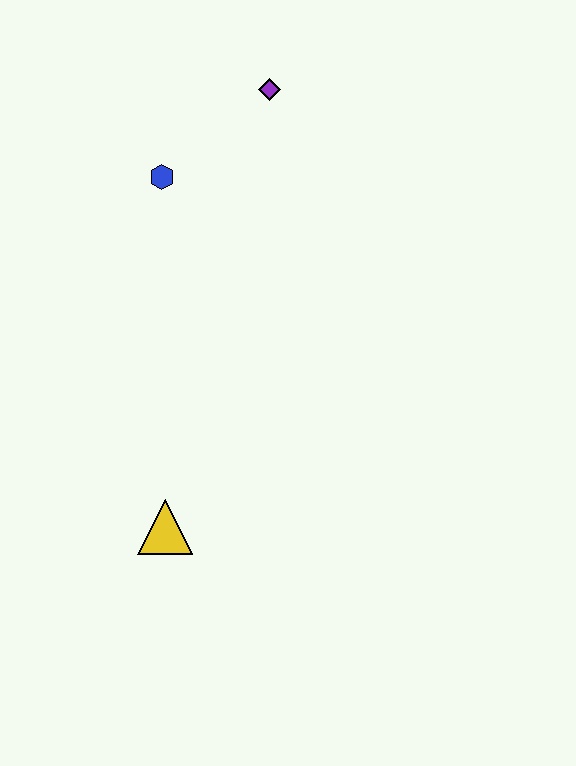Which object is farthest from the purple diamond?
The yellow triangle is farthest from the purple diamond.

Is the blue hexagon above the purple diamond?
No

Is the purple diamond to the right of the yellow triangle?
Yes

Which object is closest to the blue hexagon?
The purple diamond is closest to the blue hexagon.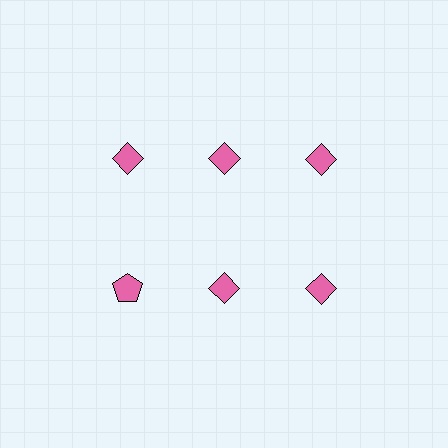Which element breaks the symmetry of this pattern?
The pink pentagon in the second row, leftmost column breaks the symmetry. All other shapes are pink diamonds.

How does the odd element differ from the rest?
It has a different shape: pentagon instead of diamond.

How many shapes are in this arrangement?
There are 6 shapes arranged in a grid pattern.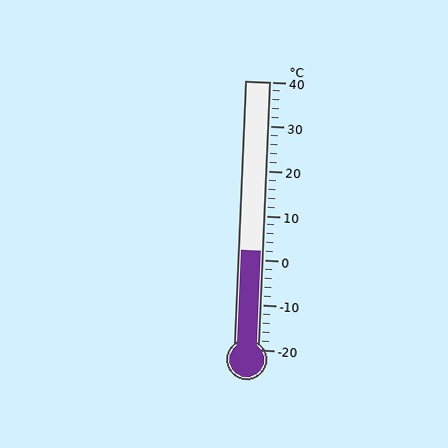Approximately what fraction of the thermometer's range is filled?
The thermometer is filled to approximately 35% of its range.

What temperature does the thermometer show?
The thermometer shows approximately 2°C.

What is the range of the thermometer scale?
The thermometer scale ranges from -20°C to 40°C.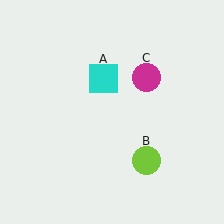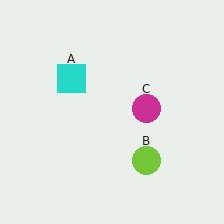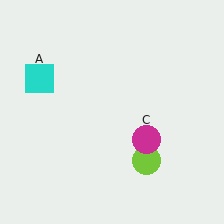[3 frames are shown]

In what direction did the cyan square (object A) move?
The cyan square (object A) moved left.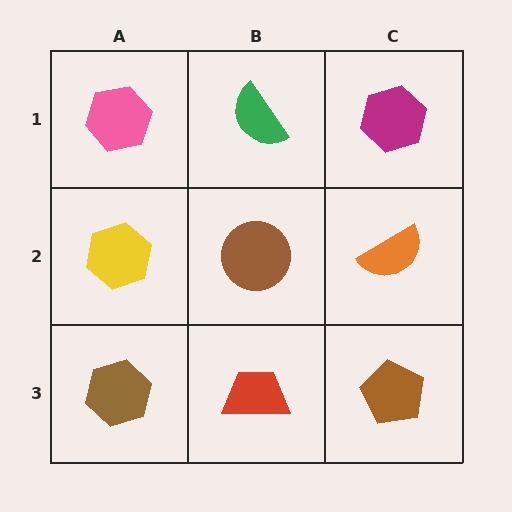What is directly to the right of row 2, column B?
An orange semicircle.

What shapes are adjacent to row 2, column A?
A pink hexagon (row 1, column A), a brown hexagon (row 3, column A), a brown circle (row 2, column B).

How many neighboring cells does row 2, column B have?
4.